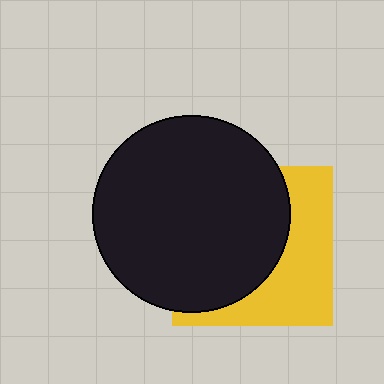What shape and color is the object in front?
The object in front is a black circle.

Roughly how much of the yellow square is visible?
A small part of it is visible (roughly 41%).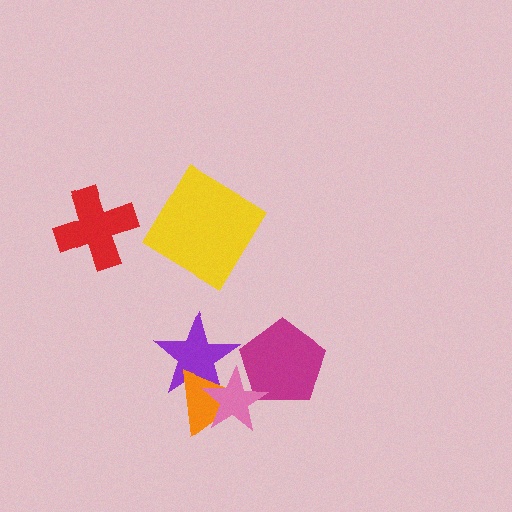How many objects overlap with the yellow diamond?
0 objects overlap with the yellow diamond.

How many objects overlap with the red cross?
0 objects overlap with the red cross.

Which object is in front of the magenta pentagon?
The pink star is in front of the magenta pentagon.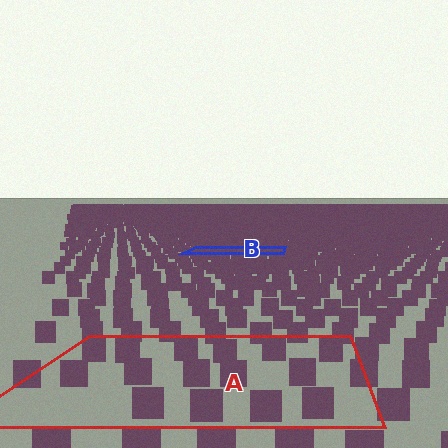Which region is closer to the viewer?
Region A is closer. The texture elements there are larger and more spread out.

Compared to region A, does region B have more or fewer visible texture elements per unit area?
Region B has more texture elements per unit area — they are packed more densely because it is farther away.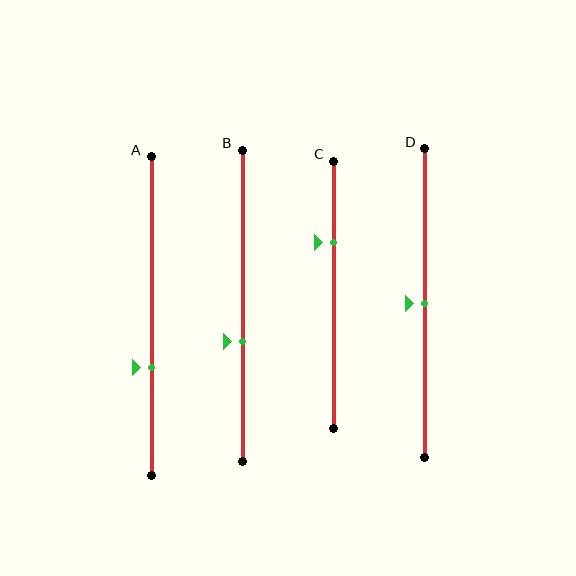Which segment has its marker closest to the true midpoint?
Segment D has its marker closest to the true midpoint.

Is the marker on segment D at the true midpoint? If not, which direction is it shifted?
Yes, the marker on segment D is at the true midpoint.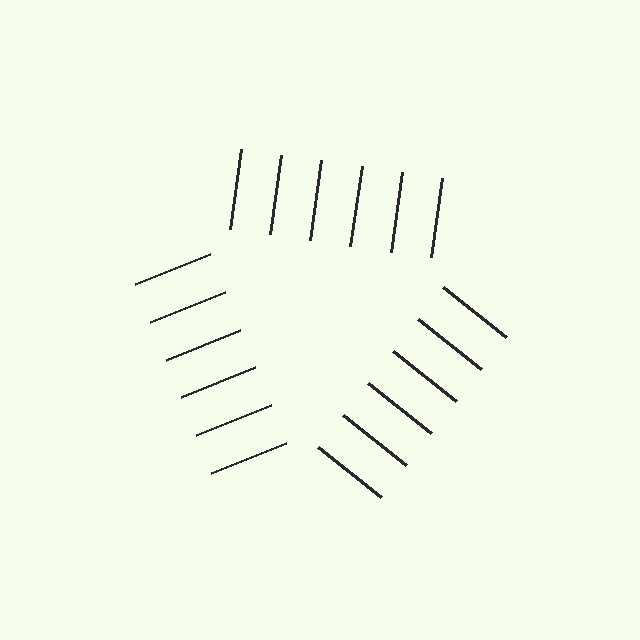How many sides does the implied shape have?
3 sides — the line-ends trace a triangle.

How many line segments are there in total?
18 — 6 along each of the 3 edges.